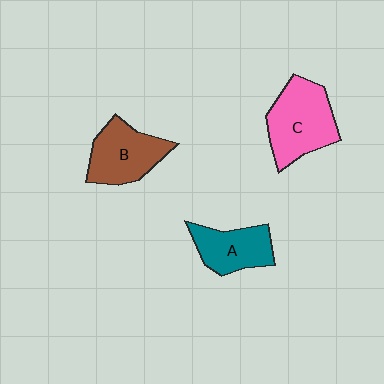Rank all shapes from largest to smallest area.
From largest to smallest: C (pink), B (brown), A (teal).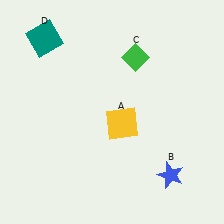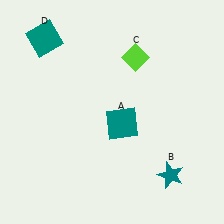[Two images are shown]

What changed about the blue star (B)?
In Image 1, B is blue. In Image 2, it changed to teal.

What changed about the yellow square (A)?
In Image 1, A is yellow. In Image 2, it changed to teal.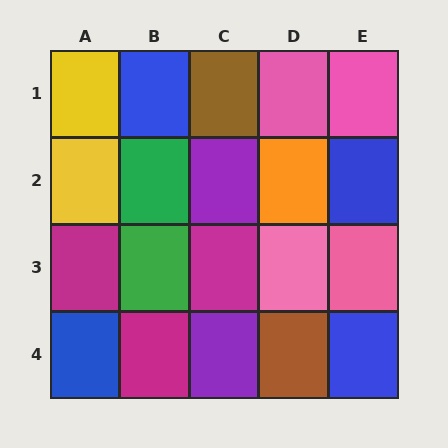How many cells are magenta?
3 cells are magenta.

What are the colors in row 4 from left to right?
Blue, magenta, purple, brown, blue.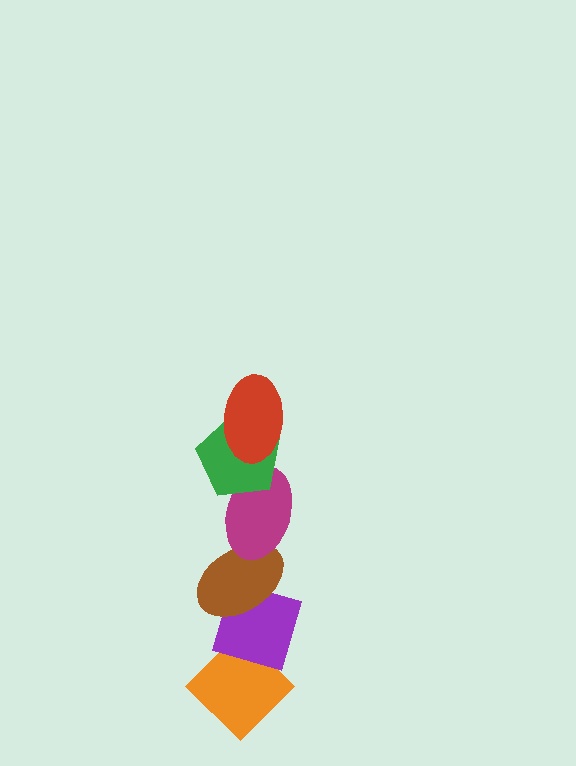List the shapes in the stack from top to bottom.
From top to bottom: the red ellipse, the green pentagon, the magenta ellipse, the brown ellipse, the purple diamond, the orange diamond.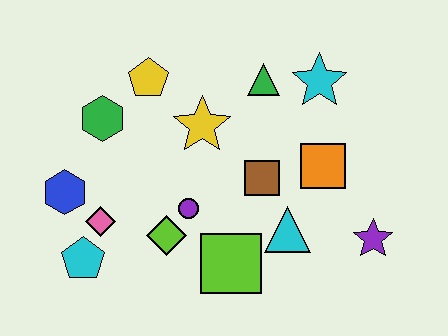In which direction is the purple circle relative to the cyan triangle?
The purple circle is to the left of the cyan triangle.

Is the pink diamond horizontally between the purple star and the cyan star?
No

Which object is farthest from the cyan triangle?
The blue hexagon is farthest from the cyan triangle.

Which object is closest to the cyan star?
The green triangle is closest to the cyan star.